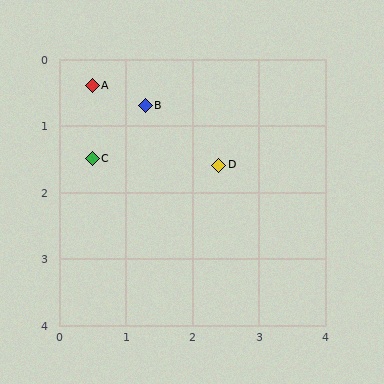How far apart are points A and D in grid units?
Points A and D are about 2.2 grid units apart.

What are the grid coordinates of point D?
Point D is at approximately (2.4, 1.6).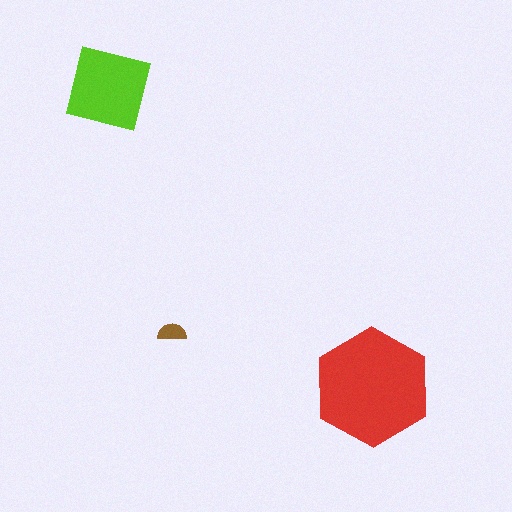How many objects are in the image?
There are 3 objects in the image.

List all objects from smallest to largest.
The brown semicircle, the lime square, the red hexagon.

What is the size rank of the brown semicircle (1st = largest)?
3rd.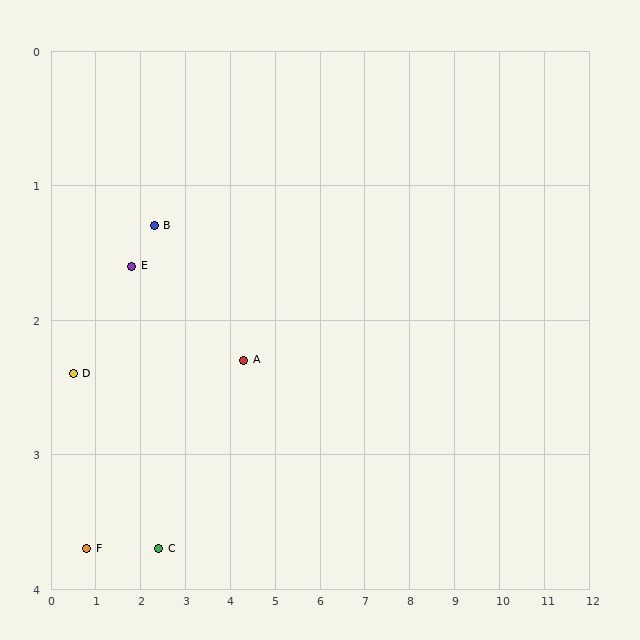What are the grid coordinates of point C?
Point C is at approximately (2.4, 3.7).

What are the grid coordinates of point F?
Point F is at approximately (0.8, 3.7).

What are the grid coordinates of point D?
Point D is at approximately (0.5, 2.4).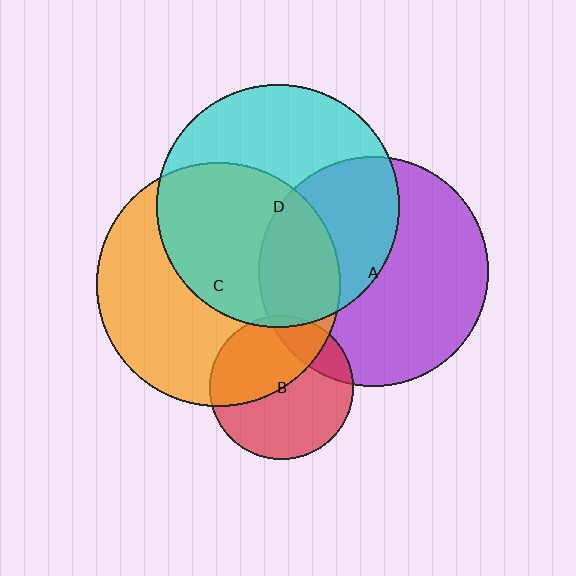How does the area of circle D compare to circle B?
Approximately 2.8 times.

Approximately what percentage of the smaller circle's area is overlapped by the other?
Approximately 50%.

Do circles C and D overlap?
Yes.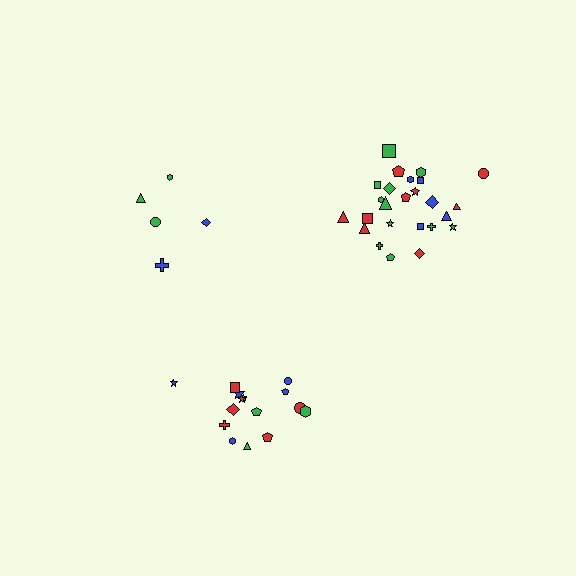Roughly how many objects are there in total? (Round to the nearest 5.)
Roughly 45 objects in total.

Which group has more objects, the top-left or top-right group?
The top-right group.